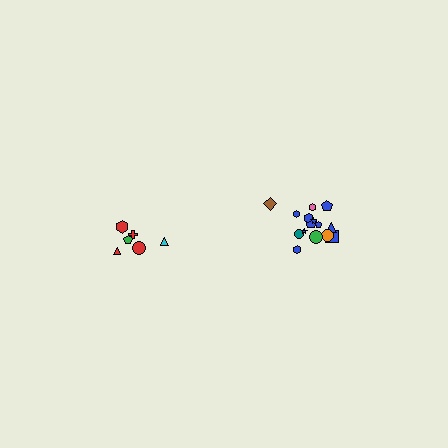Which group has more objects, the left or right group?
The right group.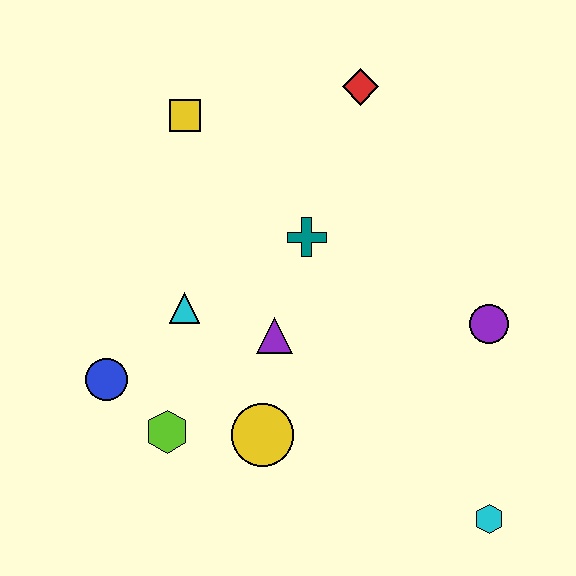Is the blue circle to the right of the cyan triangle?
No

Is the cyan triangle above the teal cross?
No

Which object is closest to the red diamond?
The teal cross is closest to the red diamond.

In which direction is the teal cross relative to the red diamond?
The teal cross is below the red diamond.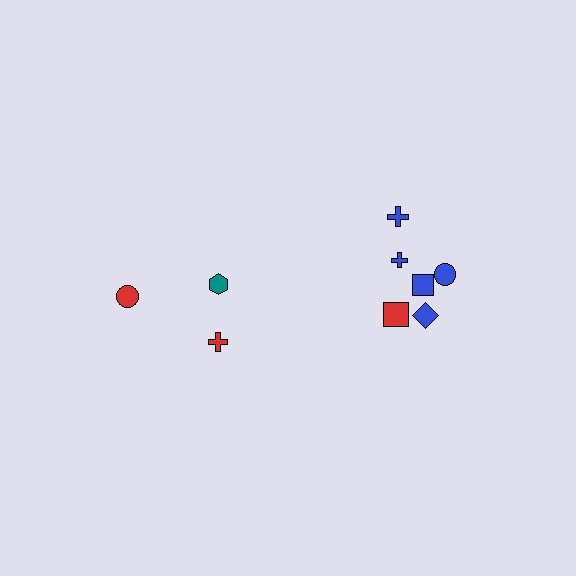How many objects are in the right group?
There are 6 objects.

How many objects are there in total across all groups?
There are 9 objects.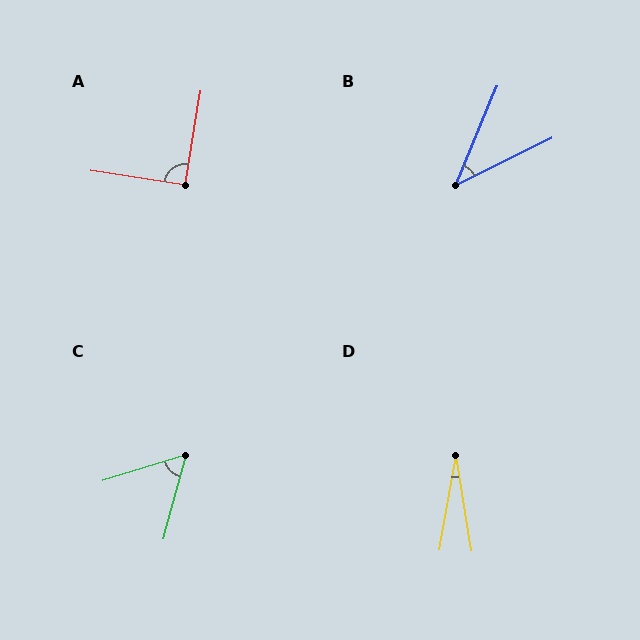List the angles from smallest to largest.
D (19°), B (41°), C (57°), A (90°).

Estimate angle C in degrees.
Approximately 57 degrees.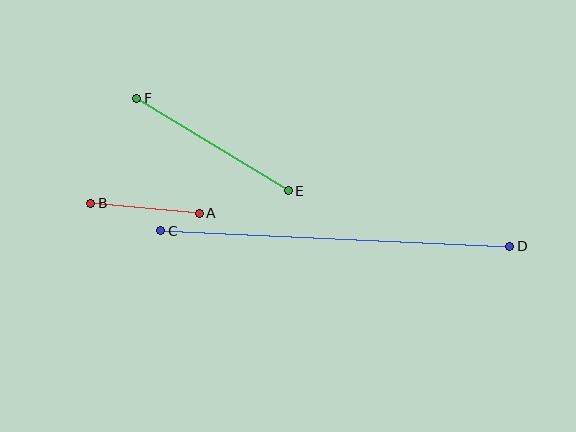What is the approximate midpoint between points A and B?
The midpoint is at approximately (145, 208) pixels.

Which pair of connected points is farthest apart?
Points C and D are farthest apart.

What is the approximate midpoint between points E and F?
The midpoint is at approximately (213, 144) pixels.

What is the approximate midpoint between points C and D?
The midpoint is at approximately (335, 239) pixels.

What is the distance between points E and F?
The distance is approximately 177 pixels.